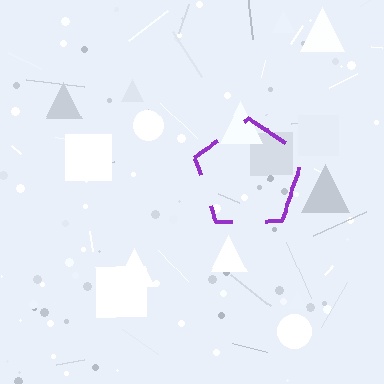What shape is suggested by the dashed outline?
The dashed outline suggests a pentagon.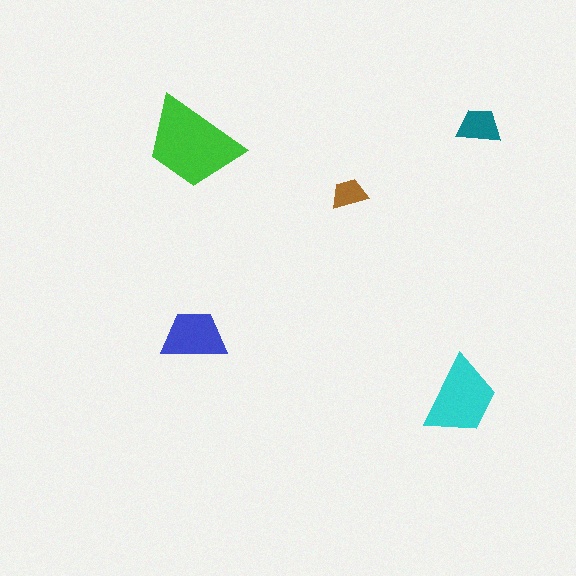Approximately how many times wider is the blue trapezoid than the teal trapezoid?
About 1.5 times wider.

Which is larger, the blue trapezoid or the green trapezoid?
The green one.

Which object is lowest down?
The cyan trapezoid is bottommost.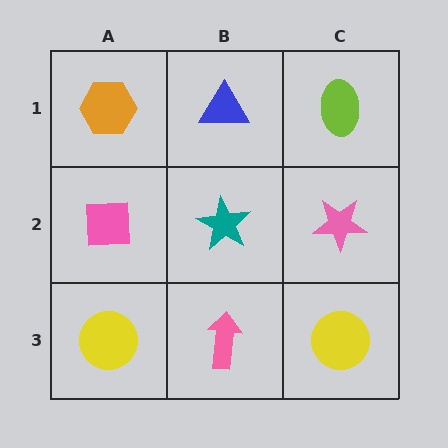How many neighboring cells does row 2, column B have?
4.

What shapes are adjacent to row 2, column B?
A blue triangle (row 1, column B), a pink arrow (row 3, column B), a pink square (row 2, column A), a pink star (row 2, column C).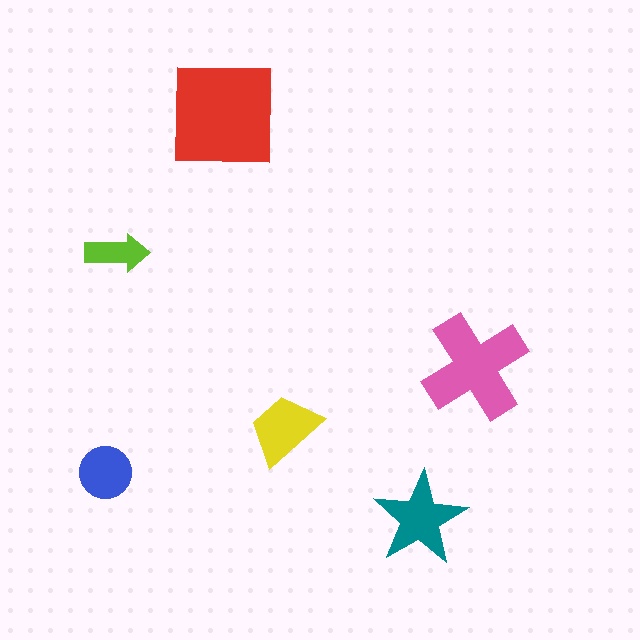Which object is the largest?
The red square.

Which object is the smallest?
The lime arrow.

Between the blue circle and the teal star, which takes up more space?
The teal star.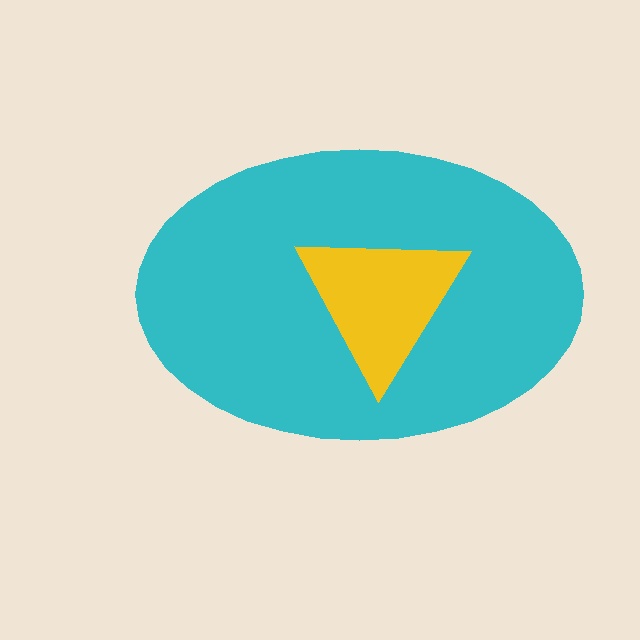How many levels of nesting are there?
2.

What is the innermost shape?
The yellow triangle.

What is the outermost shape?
The cyan ellipse.